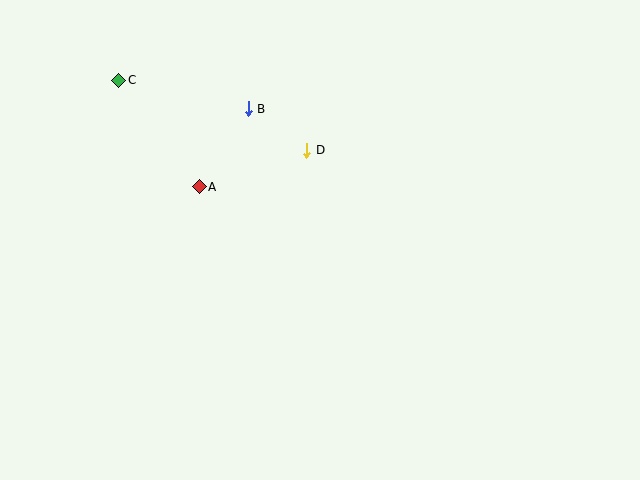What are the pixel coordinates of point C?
Point C is at (119, 80).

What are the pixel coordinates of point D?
Point D is at (307, 150).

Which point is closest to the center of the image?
Point D at (307, 150) is closest to the center.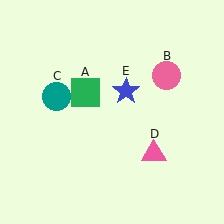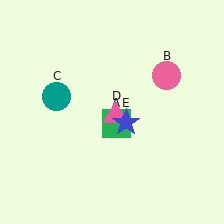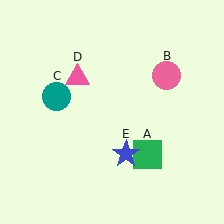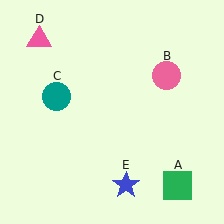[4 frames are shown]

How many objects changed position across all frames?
3 objects changed position: green square (object A), pink triangle (object D), blue star (object E).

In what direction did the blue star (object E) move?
The blue star (object E) moved down.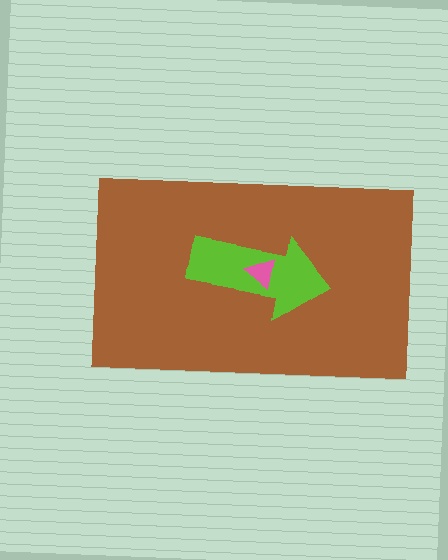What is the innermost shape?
The pink triangle.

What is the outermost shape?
The brown rectangle.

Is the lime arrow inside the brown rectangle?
Yes.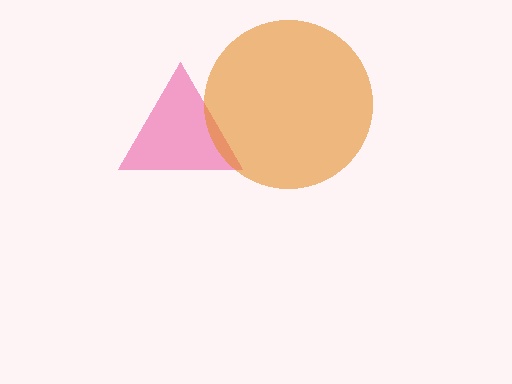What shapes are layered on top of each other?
The layered shapes are: a pink triangle, an orange circle.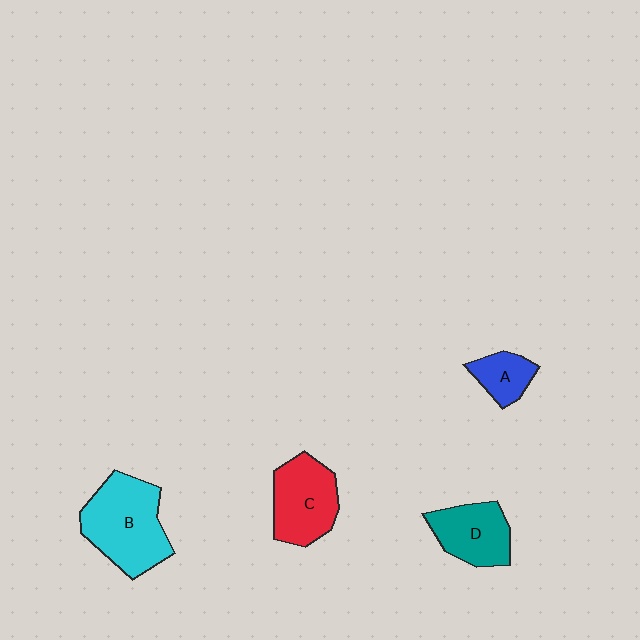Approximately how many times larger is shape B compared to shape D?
Approximately 1.6 times.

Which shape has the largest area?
Shape B (cyan).